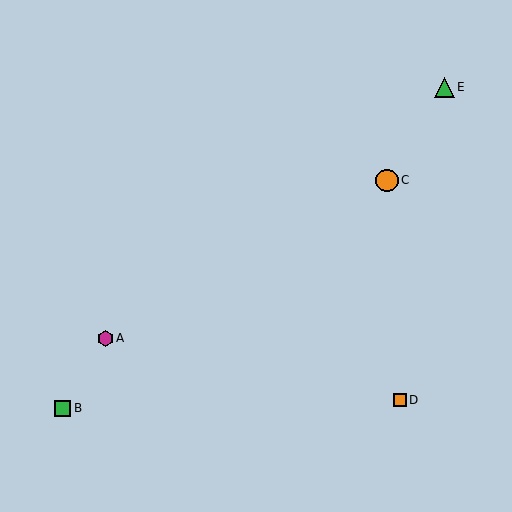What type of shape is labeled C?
Shape C is an orange circle.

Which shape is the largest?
The orange circle (labeled C) is the largest.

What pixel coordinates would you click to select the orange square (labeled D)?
Click at (400, 400) to select the orange square D.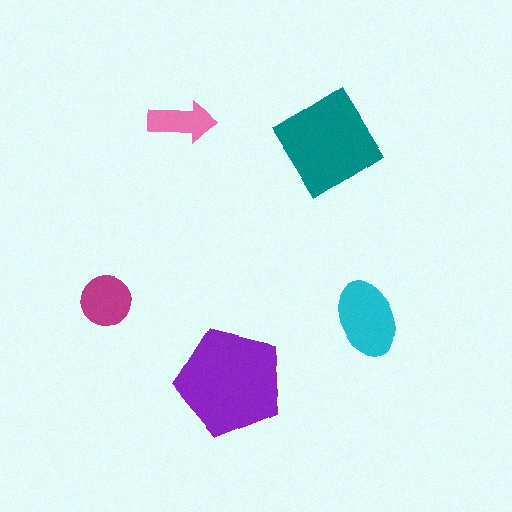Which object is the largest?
The purple pentagon.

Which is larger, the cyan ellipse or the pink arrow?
The cyan ellipse.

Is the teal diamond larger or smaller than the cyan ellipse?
Larger.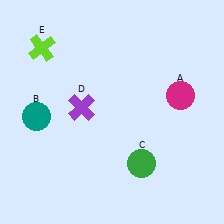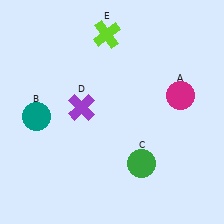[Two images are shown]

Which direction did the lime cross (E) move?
The lime cross (E) moved right.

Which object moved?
The lime cross (E) moved right.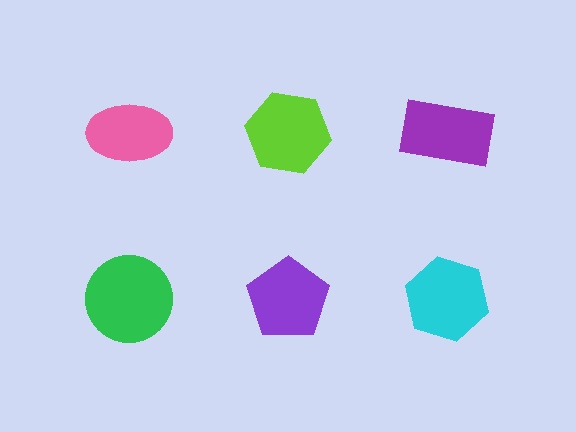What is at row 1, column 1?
A pink ellipse.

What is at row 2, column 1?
A green circle.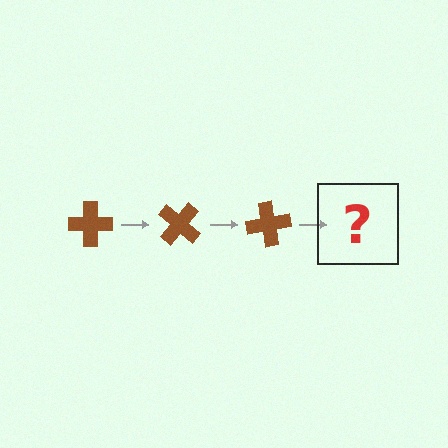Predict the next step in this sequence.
The next step is a brown cross rotated 120 degrees.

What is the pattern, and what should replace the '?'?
The pattern is that the cross rotates 40 degrees each step. The '?' should be a brown cross rotated 120 degrees.